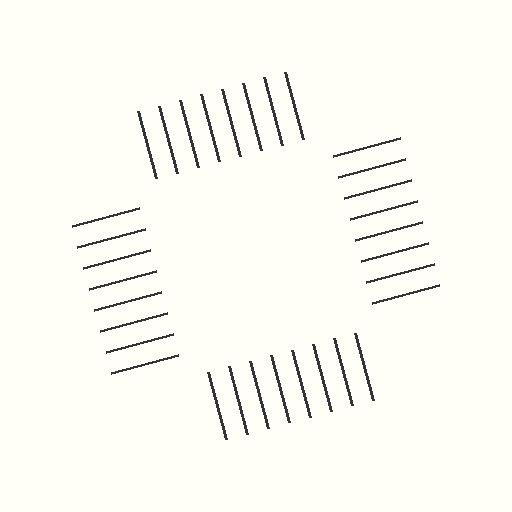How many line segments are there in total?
32 — 8 along each of the 4 edges.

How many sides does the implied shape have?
4 sides — the line-ends trace a square.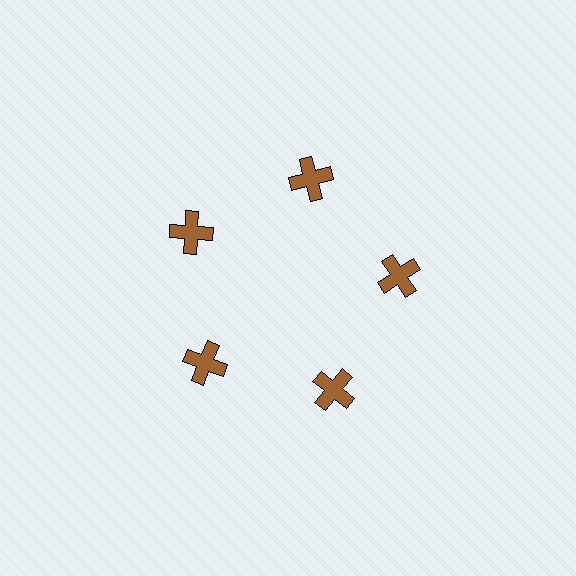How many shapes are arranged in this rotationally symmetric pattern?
There are 5 shapes, arranged in 5 groups of 1.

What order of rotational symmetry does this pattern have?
This pattern has 5-fold rotational symmetry.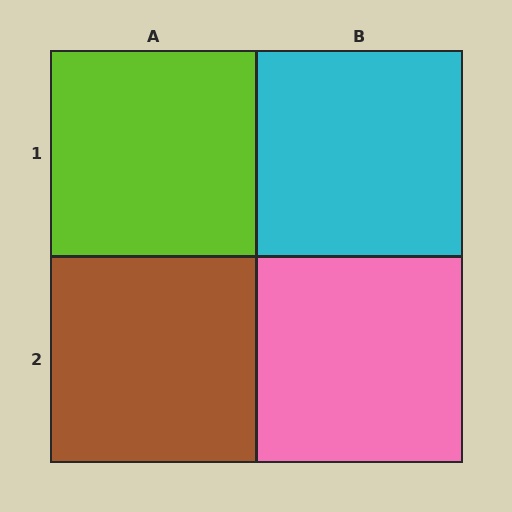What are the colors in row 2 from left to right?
Brown, pink.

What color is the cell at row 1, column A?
Lime.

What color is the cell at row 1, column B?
Cyan.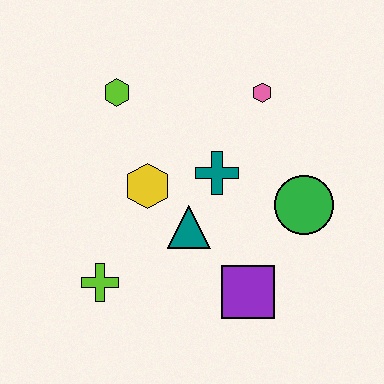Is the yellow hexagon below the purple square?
No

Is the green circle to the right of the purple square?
Yes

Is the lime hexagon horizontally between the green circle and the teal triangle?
No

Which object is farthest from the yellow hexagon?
The green circle is farthest from the yellow hexagon.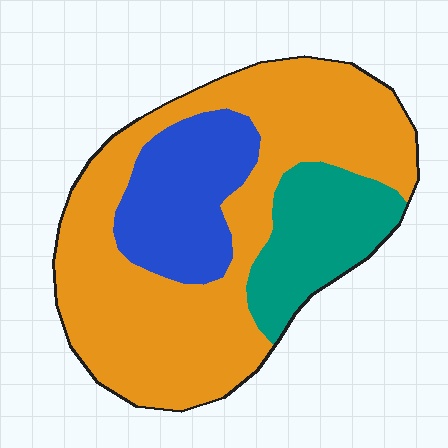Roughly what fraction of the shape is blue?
Blue covers roughly 20% of the shape.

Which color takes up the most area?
Orange, at roughly 60%.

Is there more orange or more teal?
Orange.